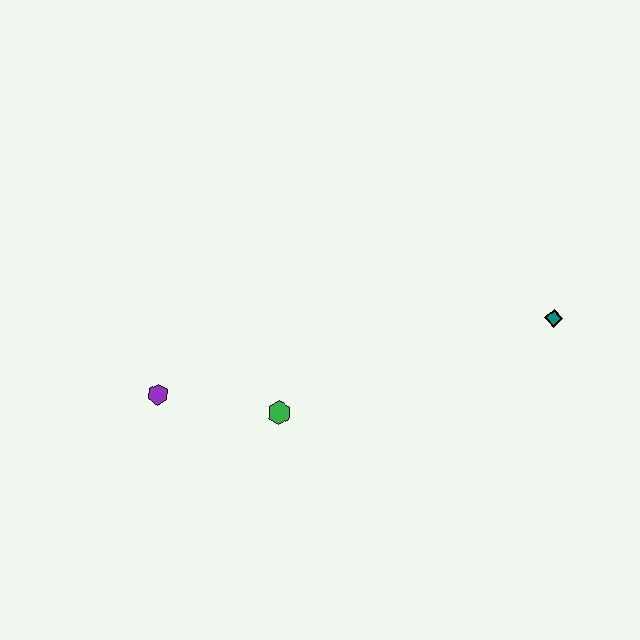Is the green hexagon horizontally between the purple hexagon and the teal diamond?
Yes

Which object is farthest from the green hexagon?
The teal diamond is farthest from the green hexagon.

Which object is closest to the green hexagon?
The purple hexagon is closest to the green hexagon.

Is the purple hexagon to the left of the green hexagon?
Yes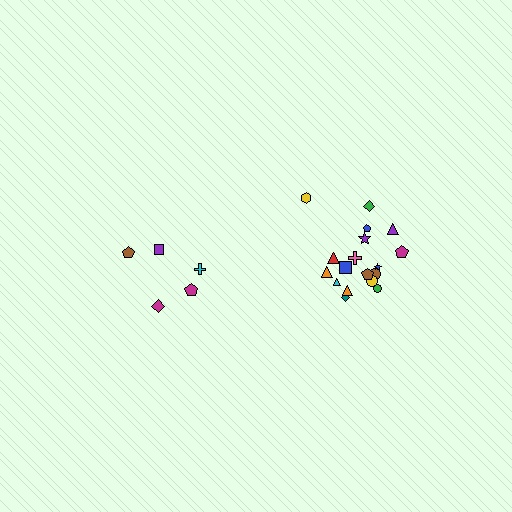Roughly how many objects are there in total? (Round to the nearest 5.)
Roughly 25 objects in total.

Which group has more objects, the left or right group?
The right group.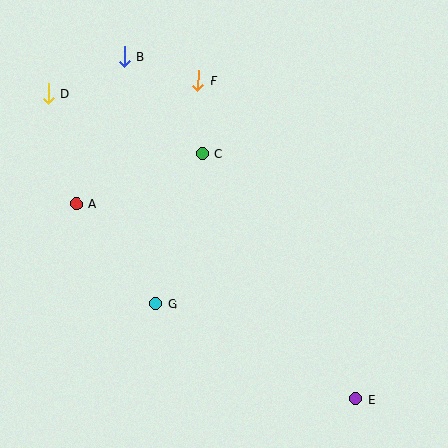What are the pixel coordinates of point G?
Point G is at (156, 304).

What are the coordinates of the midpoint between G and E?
The midpoint between G and E is at (256, 352).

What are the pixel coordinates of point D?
Point D is at (49, 94).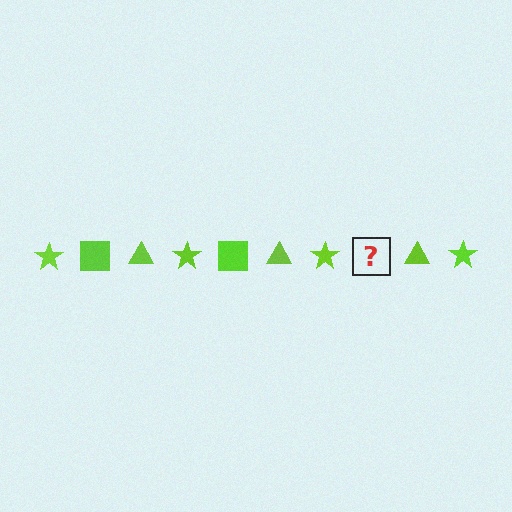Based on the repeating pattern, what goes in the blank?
The blank should be a lime square.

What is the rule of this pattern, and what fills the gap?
The rule is that the pattern cycles through star, square, triangle shapes in lime. The gap should be filled with a lime square.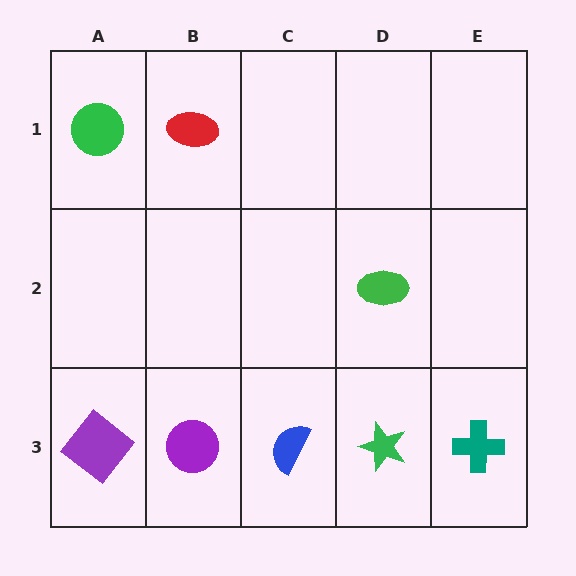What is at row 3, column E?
A teal cross.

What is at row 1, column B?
A red ellipse.